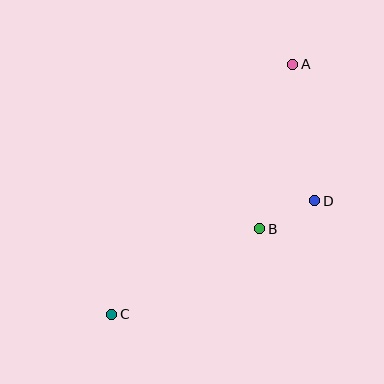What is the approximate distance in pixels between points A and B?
The distance between A and B is approximately 168 pixels.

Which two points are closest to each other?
Points B and D are closest to each other.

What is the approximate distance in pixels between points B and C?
The distance between B and C is approximately 171 pixels.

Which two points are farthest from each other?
Points A and C are farthest from each other.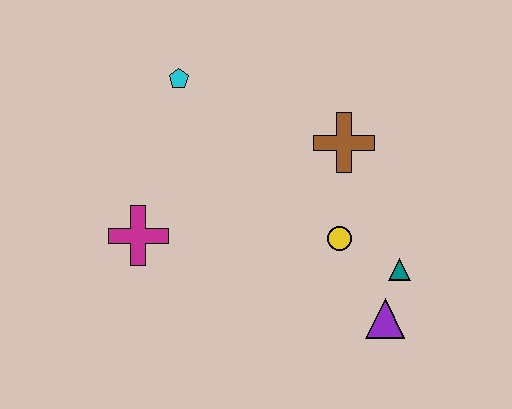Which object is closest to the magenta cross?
The cyan pentagon is closest to the magenta cross.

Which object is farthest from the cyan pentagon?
The purple triangle is farthest from the cyan pentagon.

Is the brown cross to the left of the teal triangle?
Yes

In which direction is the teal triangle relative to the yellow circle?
The teal triangle is to the right of the yellow circle.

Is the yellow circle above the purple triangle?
Yes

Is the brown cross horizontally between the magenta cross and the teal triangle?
Yes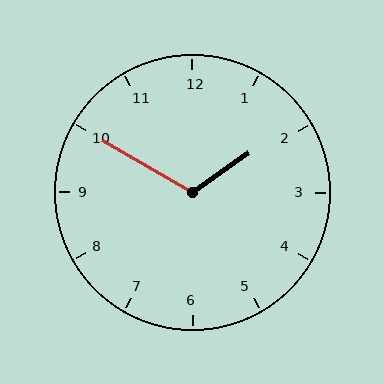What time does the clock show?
1:50.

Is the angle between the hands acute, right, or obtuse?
It is obtuse.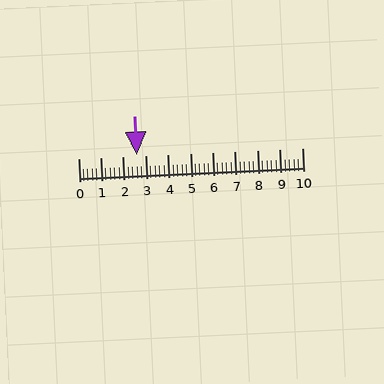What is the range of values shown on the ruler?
The ruler shows values from 0 to 10.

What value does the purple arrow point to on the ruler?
The purple arrow points to approximately 2.6.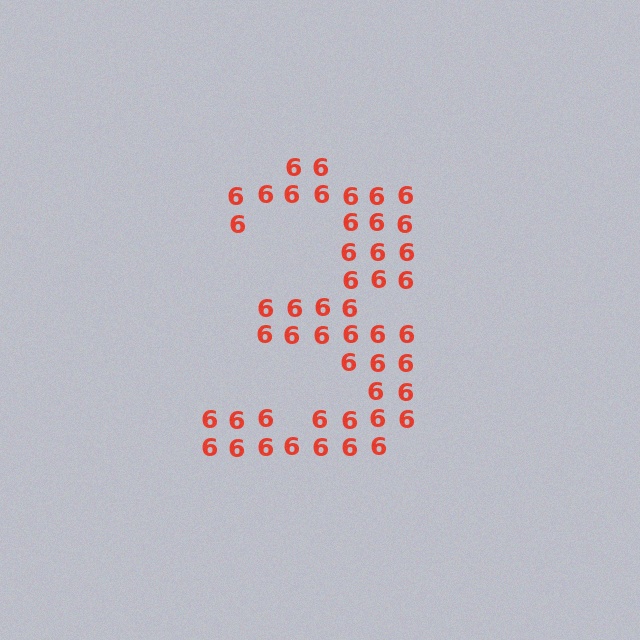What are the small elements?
The small elements are digit 6's.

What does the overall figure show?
The overall figure shows the digit 3.